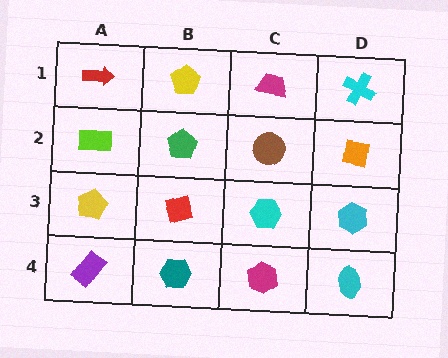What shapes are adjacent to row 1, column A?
A lime rectangle (row 2, column A), a yellow pentagon (row 1, column B).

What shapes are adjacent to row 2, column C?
A magenta trapezoid (row 1, column C), a cyan hexagon (row 3, column C), a green pentagon (row 2, column B), an orange square (row 2, column D).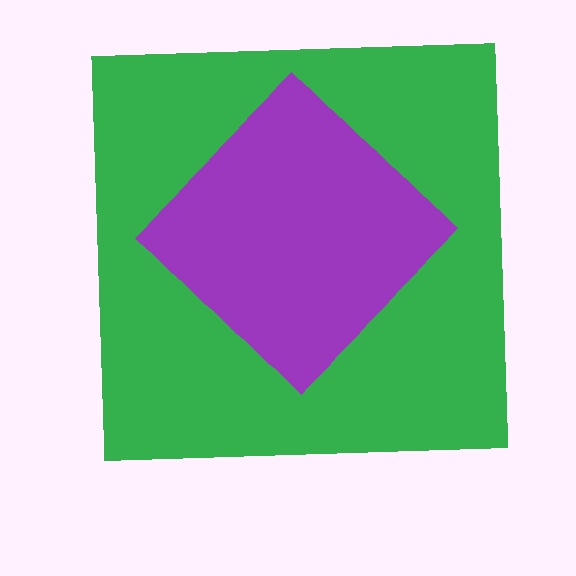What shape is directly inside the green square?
The purple diamond.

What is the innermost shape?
The purple diamond.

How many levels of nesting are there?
2.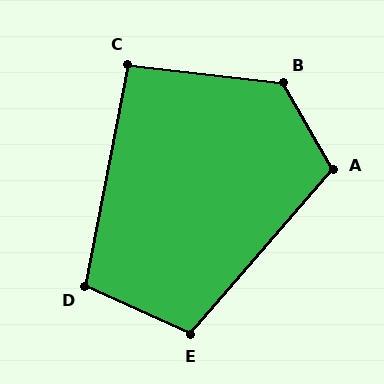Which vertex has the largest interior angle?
B, at approximately 126 degrees.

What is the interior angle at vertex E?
Approximately 106 degrees (obtuse).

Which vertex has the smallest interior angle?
C, at approximately 94 degrees.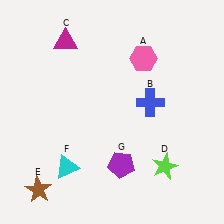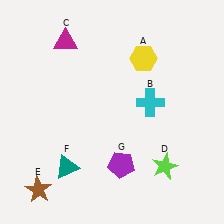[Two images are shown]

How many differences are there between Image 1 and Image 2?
There are 3 differences between the two images.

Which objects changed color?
A changed from pink to yellow. B changed from blue to cyan. F changed from cyan to teal.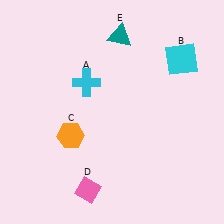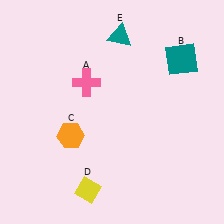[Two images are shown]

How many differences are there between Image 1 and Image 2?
There are 3 differences between the two images.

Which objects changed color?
A changed from cyan to pink. B changed from cyan to teal. D changed from pink to yellow.